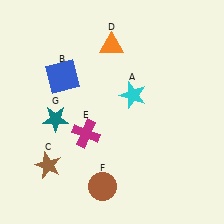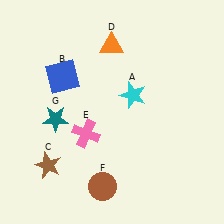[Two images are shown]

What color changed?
The cross (E) changed from magenta in Image 1 to pink in Image 2.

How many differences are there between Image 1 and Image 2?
There is 1 difference between the two images.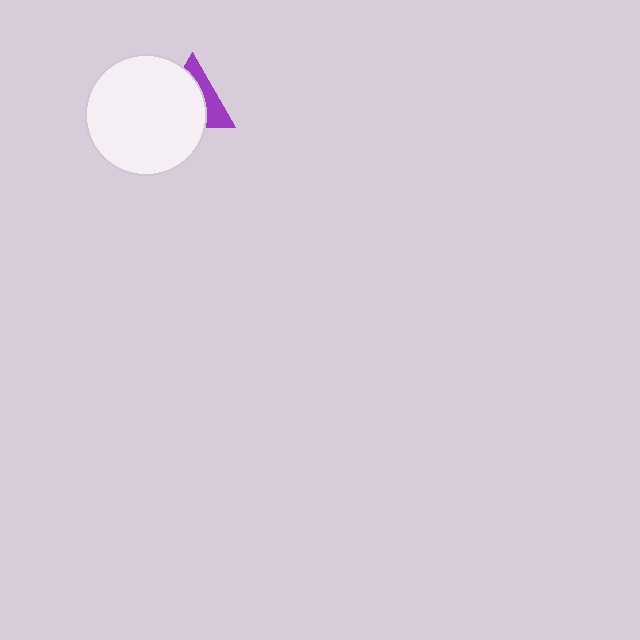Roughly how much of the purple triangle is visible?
A small part of it is visible (roughly 35%).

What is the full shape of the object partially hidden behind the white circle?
The partially hidden object is a purple triangle.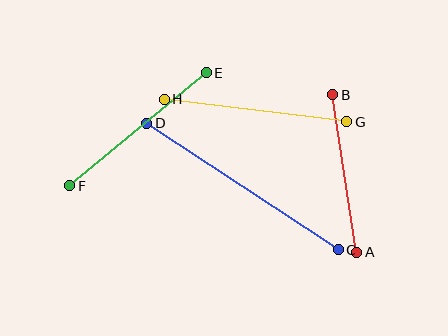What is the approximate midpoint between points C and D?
The midpoint is at approximately (243, 187) pixels.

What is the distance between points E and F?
The distance is approximately 177 pixels.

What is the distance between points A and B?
The distance is approximately 159 pixels.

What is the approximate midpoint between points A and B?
The midpoint is at approximately (345, 173) pixels.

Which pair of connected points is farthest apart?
Points C and D are farthest apart.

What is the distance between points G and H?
The distance is approximately 184 pixels.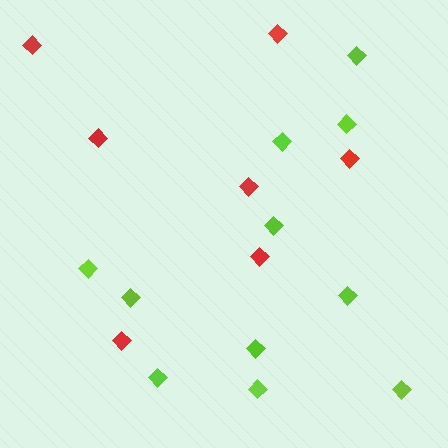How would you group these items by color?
There are 2 groups: one group of red diamonds (7) and one group of lime diamonds (11).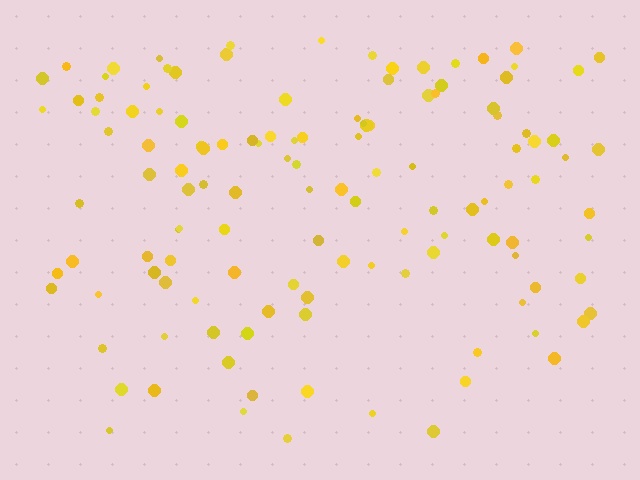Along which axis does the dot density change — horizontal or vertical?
Vertical.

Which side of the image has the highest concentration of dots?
The top.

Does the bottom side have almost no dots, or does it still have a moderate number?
Still a moderate number, just noticeably fewer than the top.